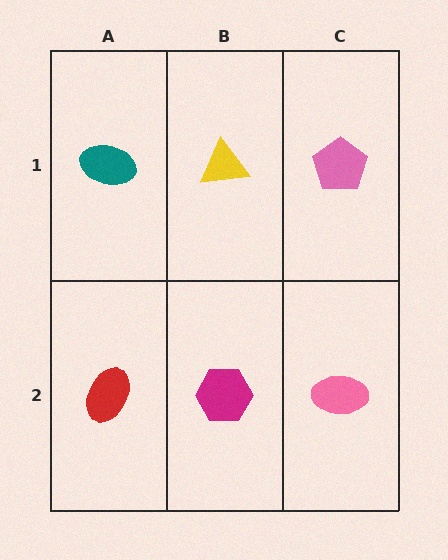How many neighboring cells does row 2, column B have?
3.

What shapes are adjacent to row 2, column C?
A pink pentagon (row 1, column C), a magenta hexagon (row 2, column B).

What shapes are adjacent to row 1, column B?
A magenta hexagon (row 2, column B), a teal ellipse (row 1, column A), a pink pentagon (row 1, column C).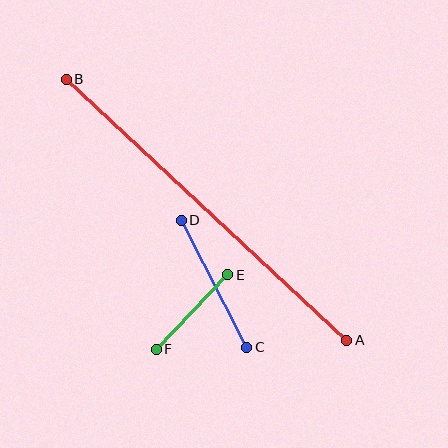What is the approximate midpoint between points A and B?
The midpoint is at approximately (207, 210) pixels.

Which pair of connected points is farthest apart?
Points A and B are farthest apart.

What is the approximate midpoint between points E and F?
The midpoint is at approximately (192, 312) pixels.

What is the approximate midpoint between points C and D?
The midpoint is at approximately (214, 284) pixels.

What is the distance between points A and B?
The distance is approximately 383 pixels.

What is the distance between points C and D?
The distance is approximately 143 pixels.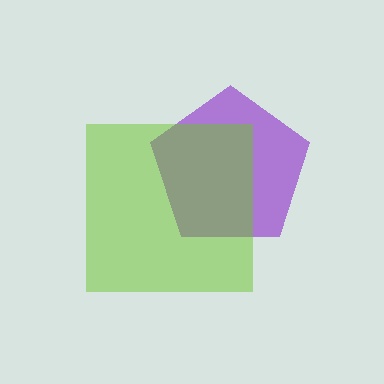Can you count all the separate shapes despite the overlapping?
Yes, there are 2 separate shapes.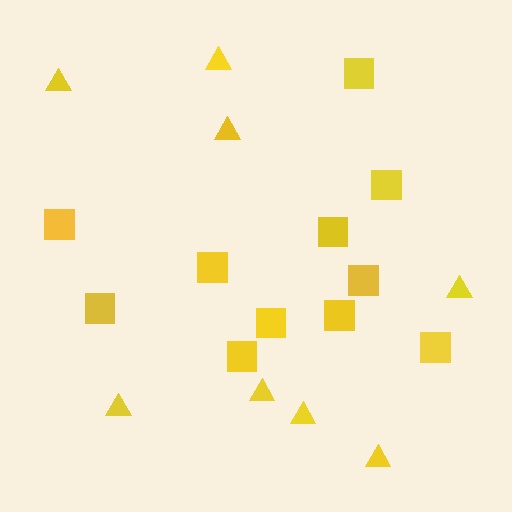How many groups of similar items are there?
There are 2 groups: one group of squares (11) and one group of triangles (8).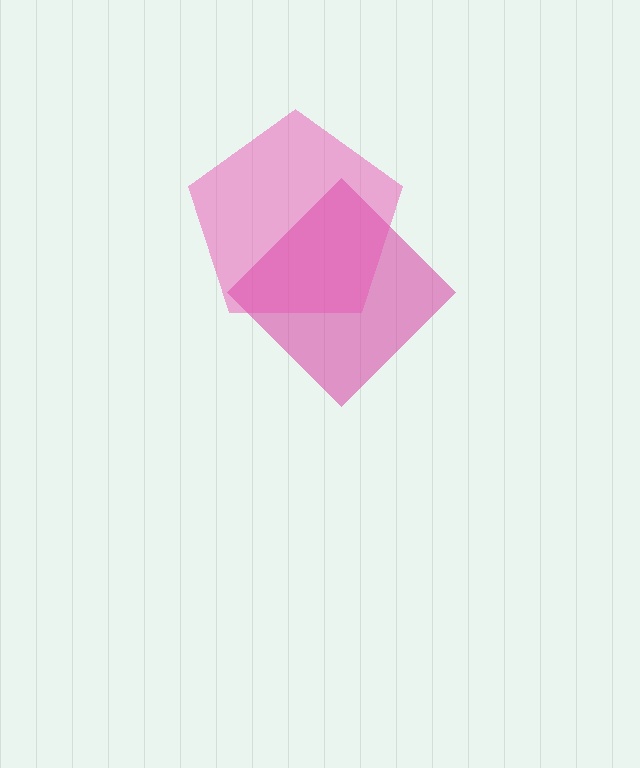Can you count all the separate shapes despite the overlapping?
Yes, there are 2 separate shapes.